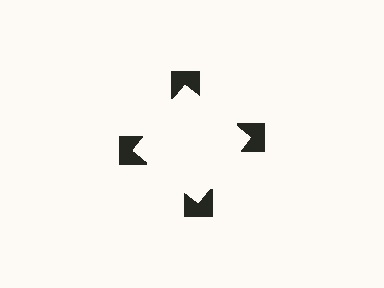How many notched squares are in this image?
There are 4 — one at each vertex of the illusory square.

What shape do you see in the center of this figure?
An illusory square — its edges are inferred from the aligned wedge cuts in the notched squares, not physically drawn.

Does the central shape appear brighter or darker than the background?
It typically appears slightly brighter than the background, even though no actual brightness change is drawn.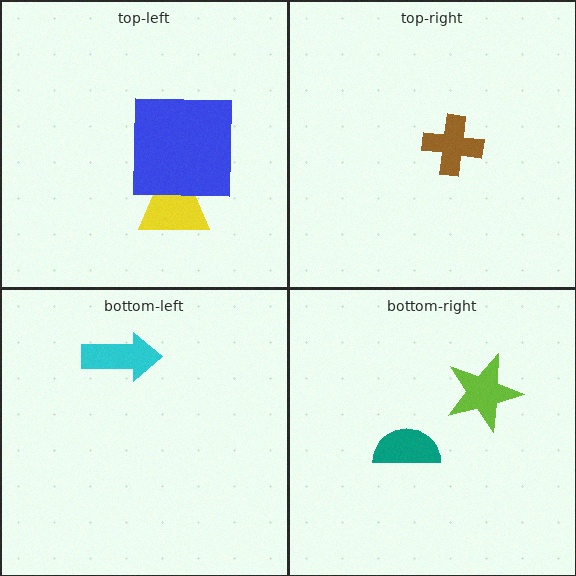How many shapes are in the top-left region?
2.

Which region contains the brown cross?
The top-right region.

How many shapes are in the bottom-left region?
1.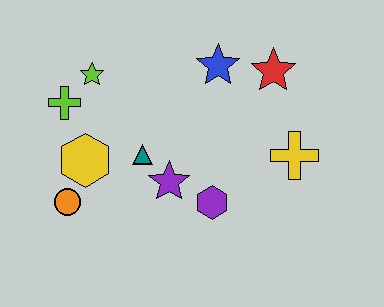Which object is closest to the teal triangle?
The purple star is closest to the teal triangle.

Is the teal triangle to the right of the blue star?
No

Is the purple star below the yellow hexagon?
Yes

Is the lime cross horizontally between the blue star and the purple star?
No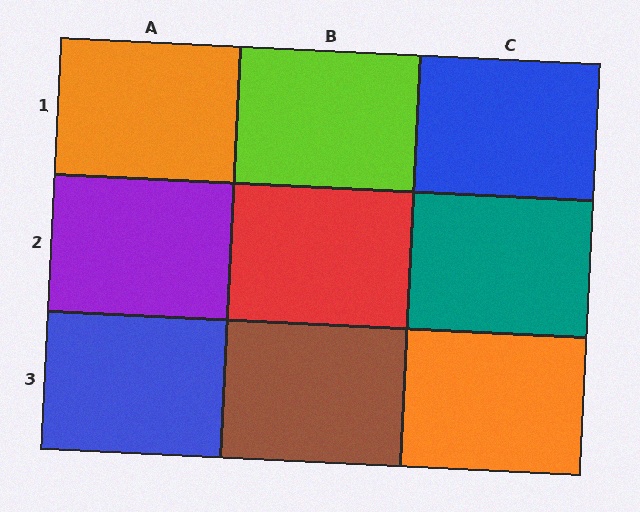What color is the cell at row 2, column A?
Purple.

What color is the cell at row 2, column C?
Teal.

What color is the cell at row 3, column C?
Orange.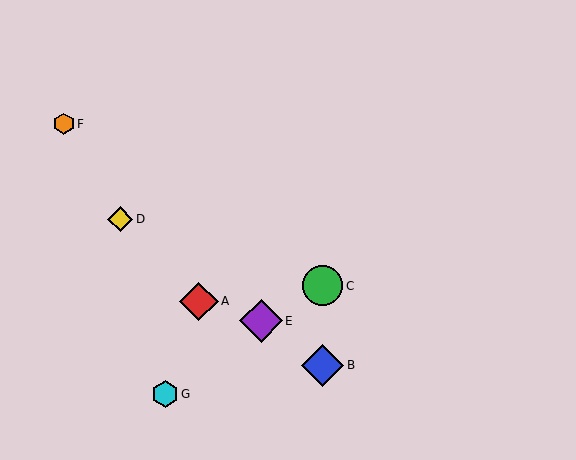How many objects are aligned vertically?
2 objects (B, C) are aligned vertically.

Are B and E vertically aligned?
No, B is at x≈323 and E is at x≈261.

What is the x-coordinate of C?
Object C is at x≈323.